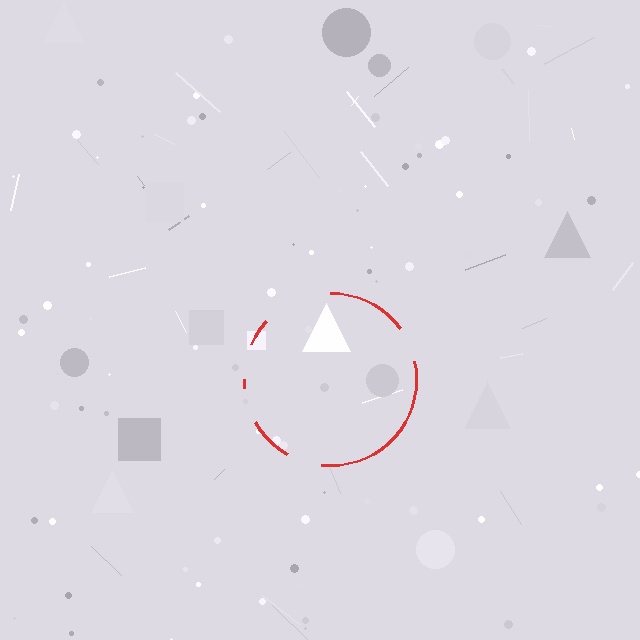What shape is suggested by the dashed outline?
The dashed outline suggests a circle.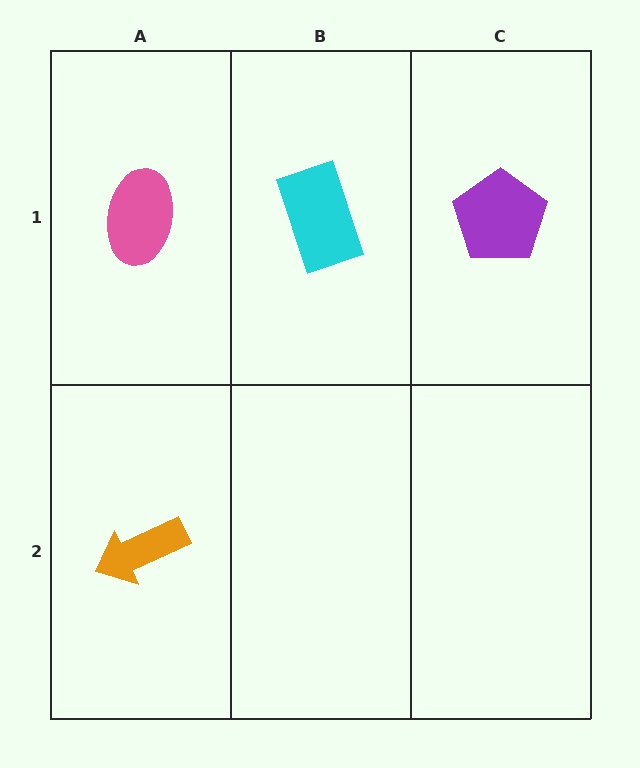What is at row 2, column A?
An orange arrow.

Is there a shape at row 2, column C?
No, that cell is empty.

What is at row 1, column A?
A pink ellipse.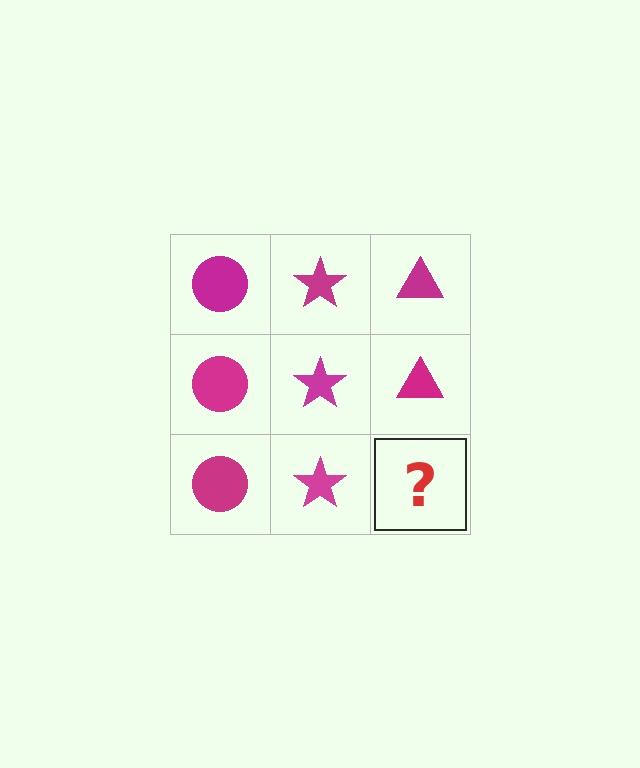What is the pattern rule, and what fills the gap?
The rule is that each column has a consistent shape. The gap should be filled with a magenta triangle.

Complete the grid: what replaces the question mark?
The question mark should be replaced with a magenta triangle.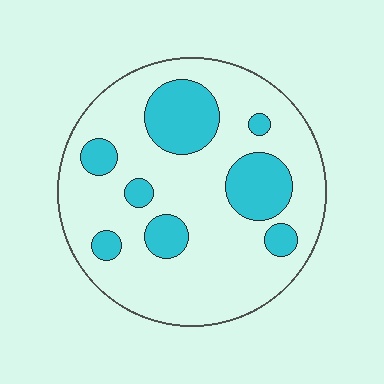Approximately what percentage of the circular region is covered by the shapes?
Approximately 25%.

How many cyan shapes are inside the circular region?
8.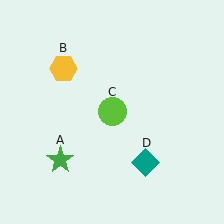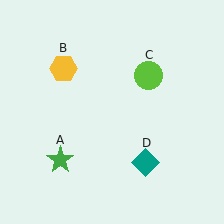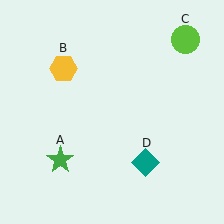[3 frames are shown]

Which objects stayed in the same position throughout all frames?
Green star (object A) and yellow hexagon (object B) and teal diamond (object D) remained stationary.